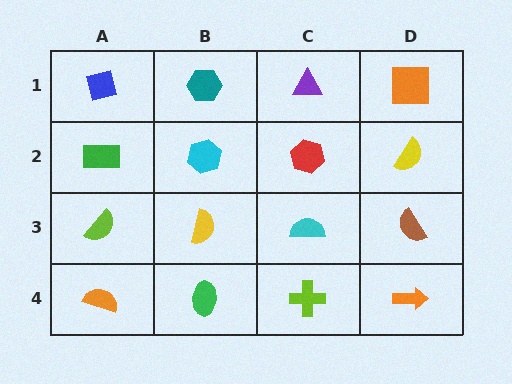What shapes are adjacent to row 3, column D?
A yellow semicircle (row 2, column D), an orange arrow (row 4, column D), a cyan semicircle (row 3, column C).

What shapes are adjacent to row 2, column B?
A teal hexagon (row 1, column B), a yellow semicircle (row 3, column B), a green rectangle (row 2, column A), a red hexagon (row 2, column C).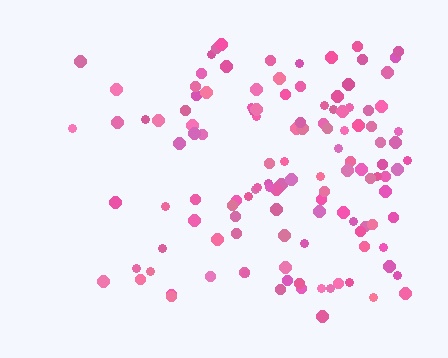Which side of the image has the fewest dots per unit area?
The left.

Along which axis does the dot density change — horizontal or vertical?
Horizontal.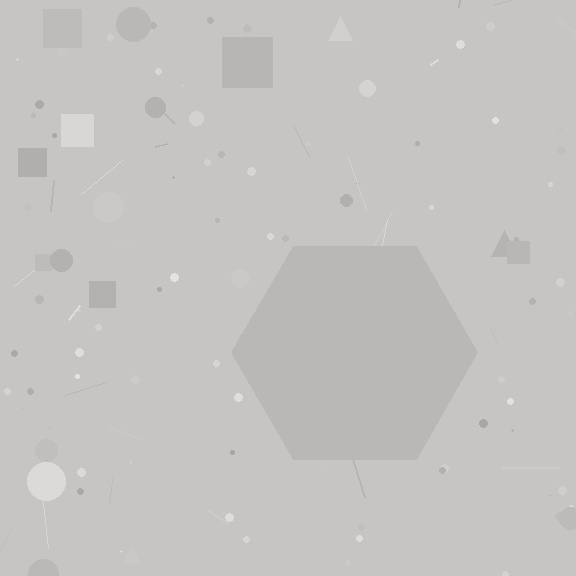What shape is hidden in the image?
A hexagon is hidden in the image.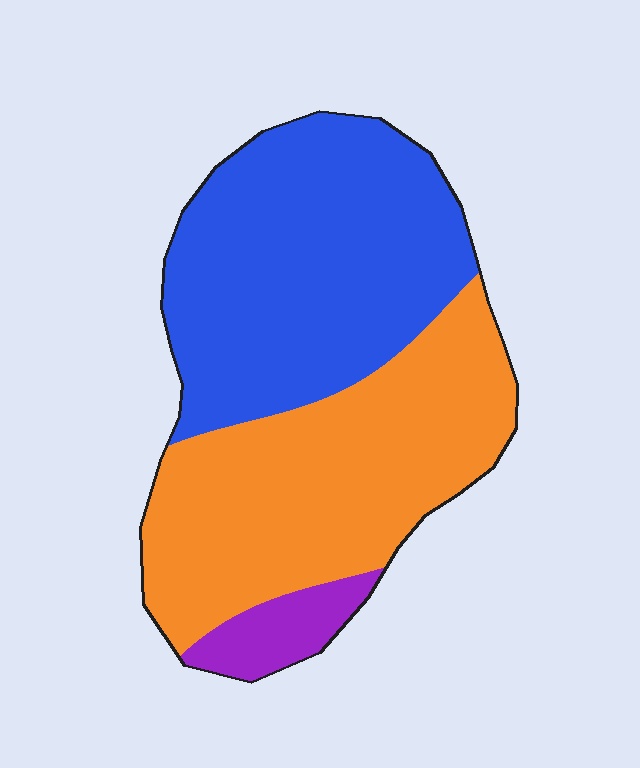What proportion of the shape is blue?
Blue covers 47% of the shape.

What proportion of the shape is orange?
Orange takes up between a third and a half of the shape.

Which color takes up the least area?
Purple, at roughly 5%.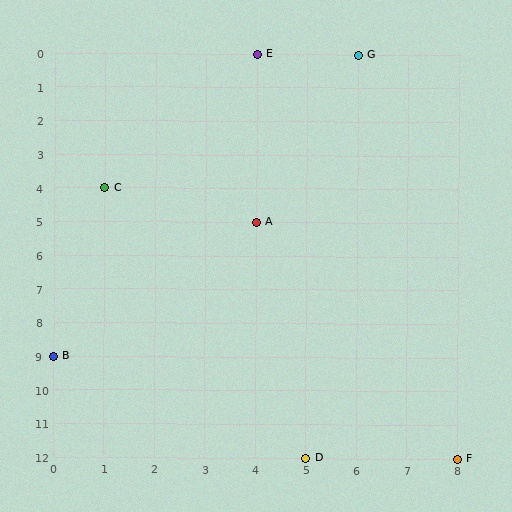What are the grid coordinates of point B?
Point B is at grid coordinates (0, 9).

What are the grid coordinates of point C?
Point C is at grid coordinates (1, 4).